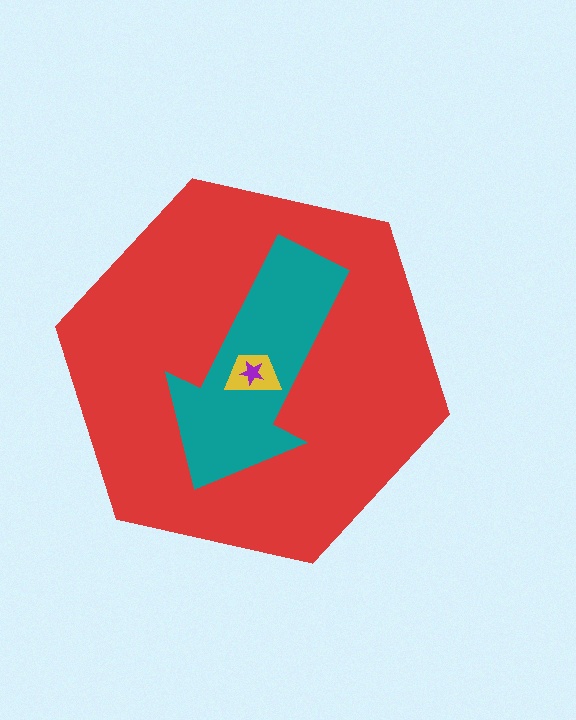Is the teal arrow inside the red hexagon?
Yes.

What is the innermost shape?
The purple star.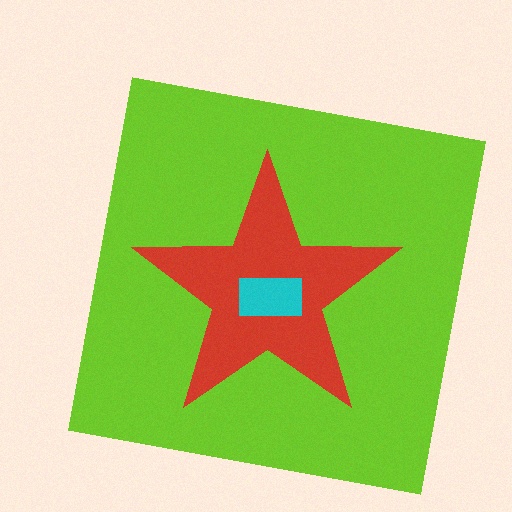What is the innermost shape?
The cyan rectangle.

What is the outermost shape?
The lime square.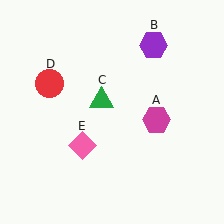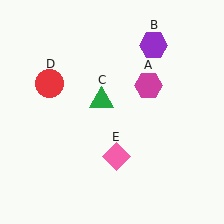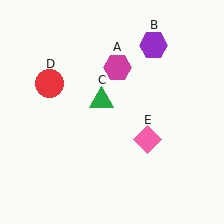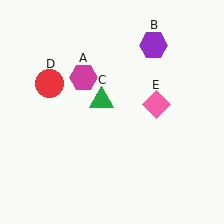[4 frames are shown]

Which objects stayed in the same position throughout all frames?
Purple hexagon (object B) and green triangle (object C) and red circle (object D) remained stationary.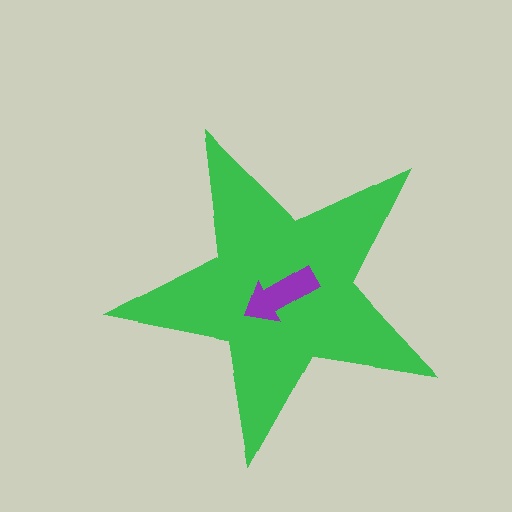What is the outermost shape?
The green star.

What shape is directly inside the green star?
The purple arrow.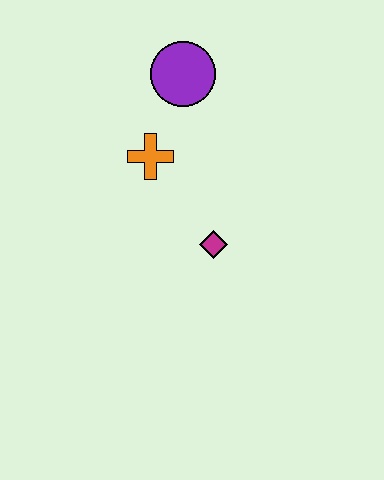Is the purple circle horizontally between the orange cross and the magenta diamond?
Yes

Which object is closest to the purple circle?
The orange cross is closest to the purple circle.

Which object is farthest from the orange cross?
The magenta diamond is farthest from the orange cross.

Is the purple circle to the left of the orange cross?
No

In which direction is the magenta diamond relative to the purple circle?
The magenta diamond is below the purple circle.